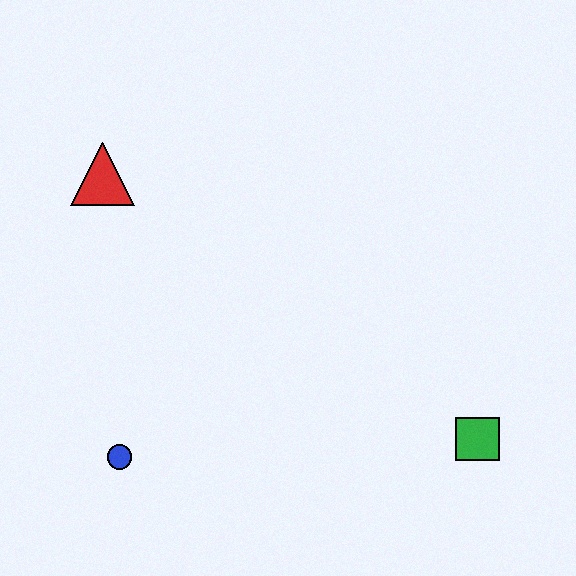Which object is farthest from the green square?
The red triangle is farthest from the green square.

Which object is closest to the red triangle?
The blue circle is closest to the red triangle.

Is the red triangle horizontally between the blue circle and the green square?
No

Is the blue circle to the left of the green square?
Yes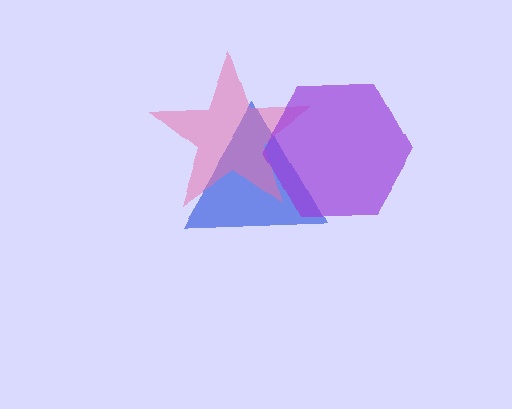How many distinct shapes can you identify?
There are 3 distinct shapes: a blue triangle, a pink star, a purple hexagon.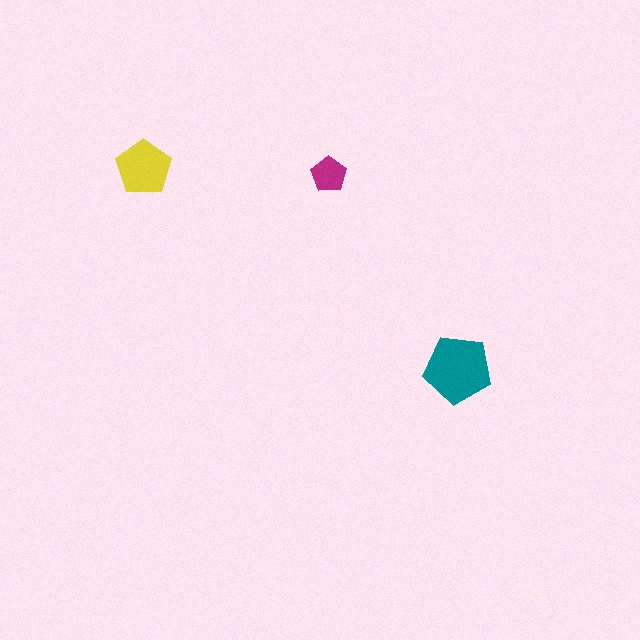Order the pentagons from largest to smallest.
the teal one, the yellow one, the magenta one.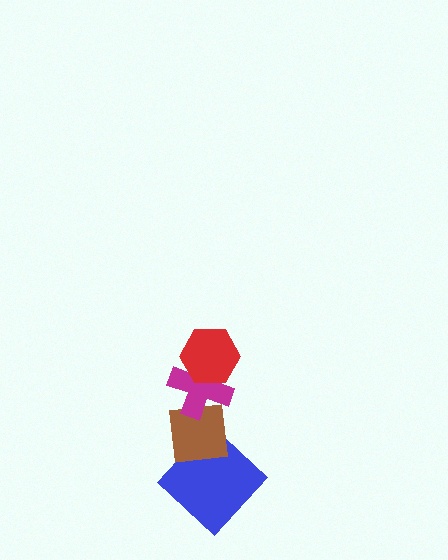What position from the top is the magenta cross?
The magenta cross is 2nd from the top.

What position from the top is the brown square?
The brown square is 3rd from the top.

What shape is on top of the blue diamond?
The brown square is on top of the blue diamond.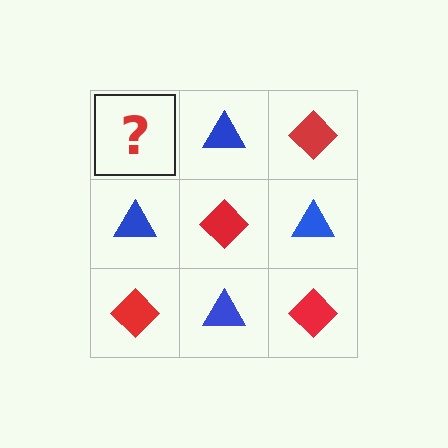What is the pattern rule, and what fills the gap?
The rule is that it alternates red diamond and blue triangle in a checkerboard pattern. The gap should be filled with a red diamond.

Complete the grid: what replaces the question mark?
The question mark should be replaced with a red diamond.